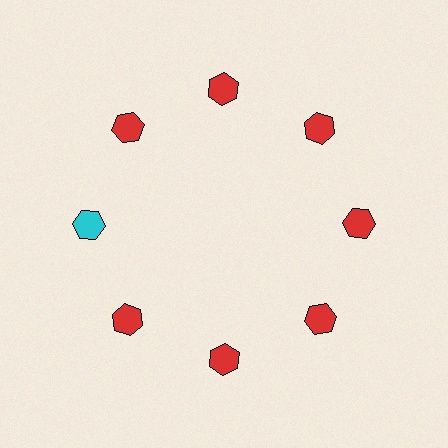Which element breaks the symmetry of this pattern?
The cyan hexagon at roughly the 9 o'clock position breaks the symmetry. All other shapes are red hexagons.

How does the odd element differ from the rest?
It has a different color: cyan instead of red.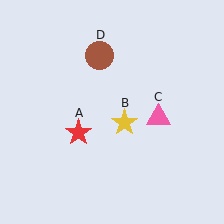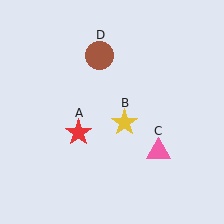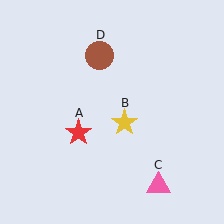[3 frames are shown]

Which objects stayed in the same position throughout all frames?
Red star (object A) and yellow star (object B) and brown circle (object D) remained stationary.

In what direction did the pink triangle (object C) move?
The pink triangle (object C) moved down.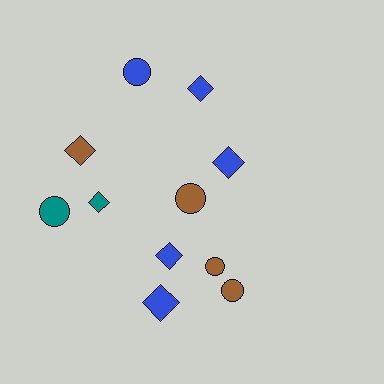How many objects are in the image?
There are 11 objects.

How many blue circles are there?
There is 1 blue circle.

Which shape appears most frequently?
Diamond, with 6 objects.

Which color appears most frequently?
Blue, with 5 objects.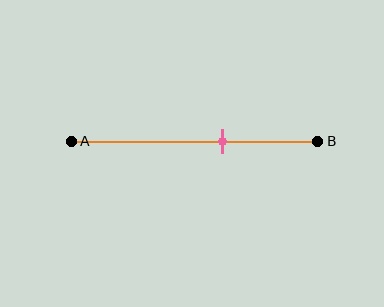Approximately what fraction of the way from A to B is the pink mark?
The pink mark is approximately 60% of the way from A to B.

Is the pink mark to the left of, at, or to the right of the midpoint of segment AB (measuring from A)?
The pink mark is to the right of the midpoint of segment AB.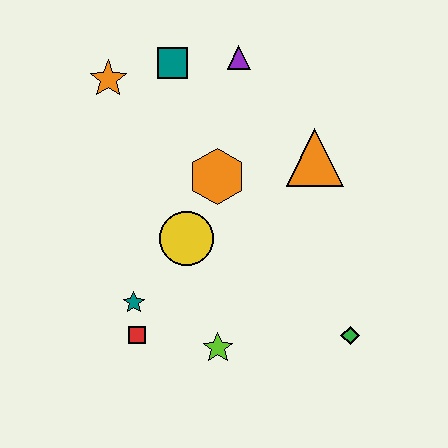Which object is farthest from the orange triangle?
The red square is farthest from the orange triangle.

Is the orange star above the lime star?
Yes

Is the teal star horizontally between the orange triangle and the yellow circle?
No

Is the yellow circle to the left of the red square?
No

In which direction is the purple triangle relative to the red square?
The purple triangle is above the red square.